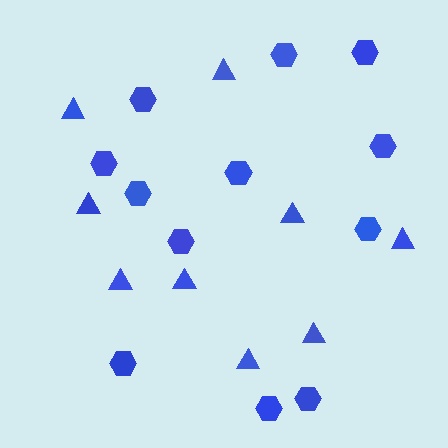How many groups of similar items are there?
There are 2 groups: one group of triangles (9) and one group of hexagons (12).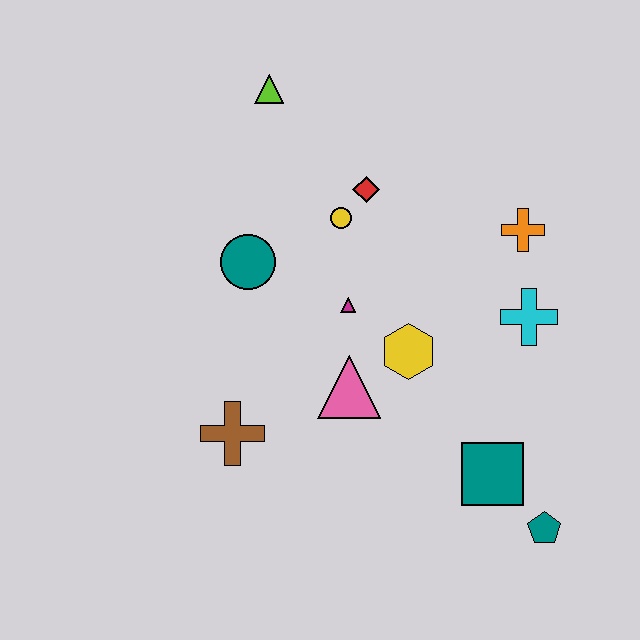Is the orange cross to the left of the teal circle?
No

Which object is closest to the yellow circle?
The red diamond is closest to the yellow circle.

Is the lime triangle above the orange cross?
Yes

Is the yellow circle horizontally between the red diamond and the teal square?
No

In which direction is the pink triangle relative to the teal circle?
The pink triangle is below the teal circle.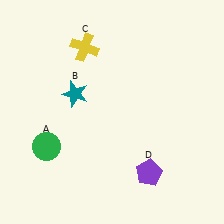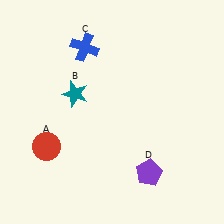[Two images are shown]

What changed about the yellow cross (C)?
In Image 1, C is yellow. In Image 2, it changed to blue.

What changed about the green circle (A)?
In Image 1, A is green. In Image 2, it changed to red.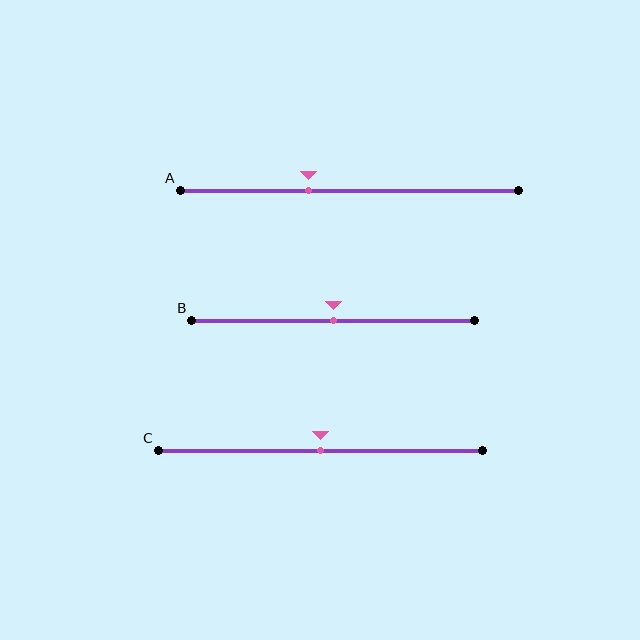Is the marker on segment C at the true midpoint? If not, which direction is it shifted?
Yes, the marker on segment C is at the true midpoint.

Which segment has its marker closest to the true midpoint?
Segment B has its marker closest to the true midpoint.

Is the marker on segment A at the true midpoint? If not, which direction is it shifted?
No, the marker on segment A is shifted to the left by about 12% of the segment length.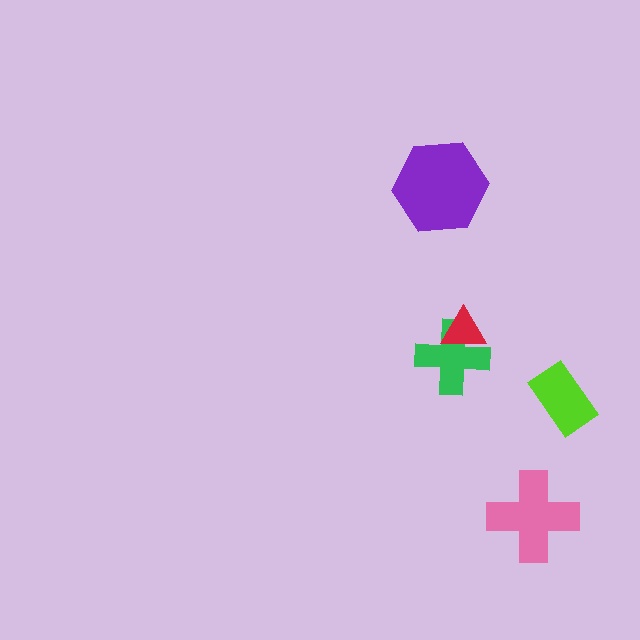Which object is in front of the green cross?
The red triangle is in front of the green cross.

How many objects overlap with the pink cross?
0 objects overlap with the pink cross.